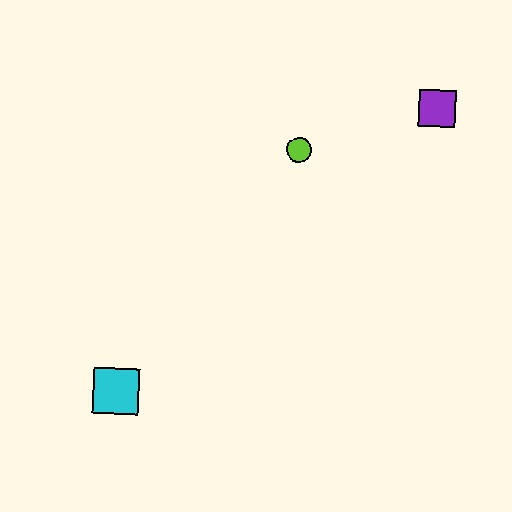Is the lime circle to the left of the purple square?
Yes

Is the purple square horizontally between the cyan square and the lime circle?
No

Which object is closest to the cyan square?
The lime circle is closest to the cyan square.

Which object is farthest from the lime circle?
The cyan square is farthest from the lime circle.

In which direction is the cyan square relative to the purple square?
The cyan square is to the left of the purple square.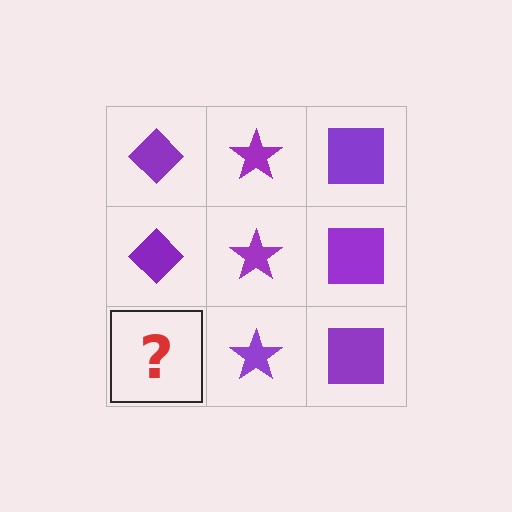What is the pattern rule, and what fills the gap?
The rule is that each column has a consistent shape. The gap should be filled with a purple diamond.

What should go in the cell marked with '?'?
The missing cell should contain a purple diamond.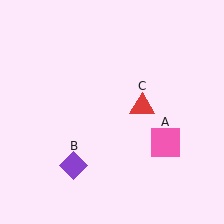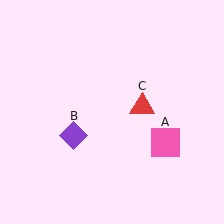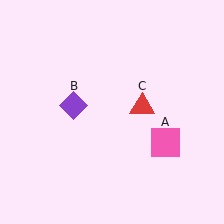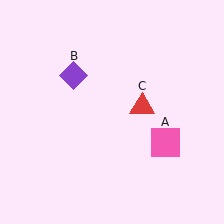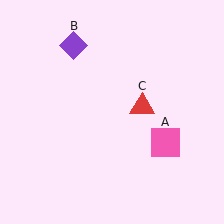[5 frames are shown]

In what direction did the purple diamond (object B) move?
The purple diamond (object B) moved up.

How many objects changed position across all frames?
1 object changed position: purple diamond (object B).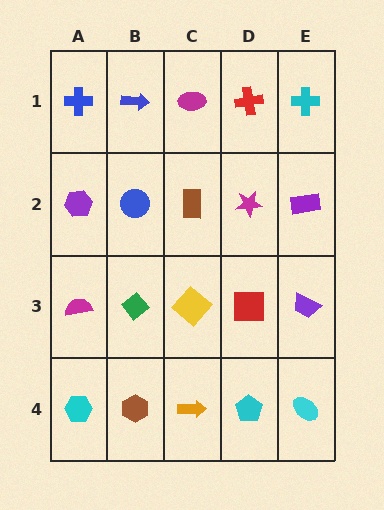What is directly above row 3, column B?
A blue circle.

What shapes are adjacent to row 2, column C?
A magenta ellipse (row 1, column C), a yellow diamond (row 3, column C), a blue circle (row 2, column B), a magenta star (row 2, column D).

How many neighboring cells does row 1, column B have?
3.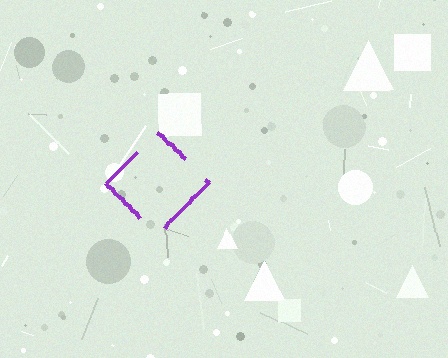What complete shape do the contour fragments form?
The contour fragments form a diamond.